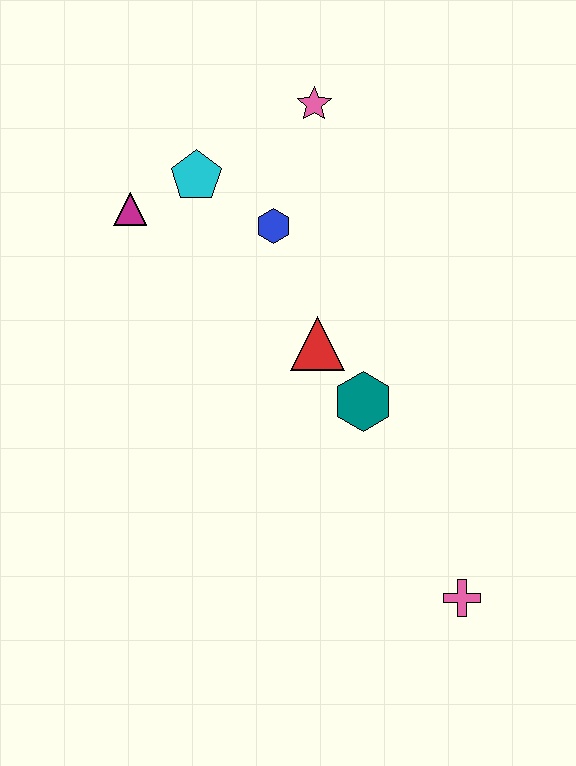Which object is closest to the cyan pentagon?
The magenta triangle is closest to the cyan pentagon.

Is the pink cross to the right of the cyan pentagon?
Yes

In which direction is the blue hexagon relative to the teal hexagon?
The blue hexagon is above the teal hexagon.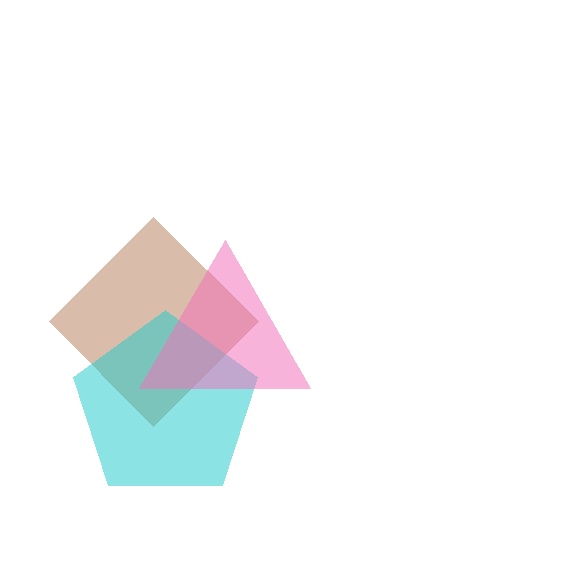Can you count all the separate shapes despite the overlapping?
Yes, there are 3 separate shapes.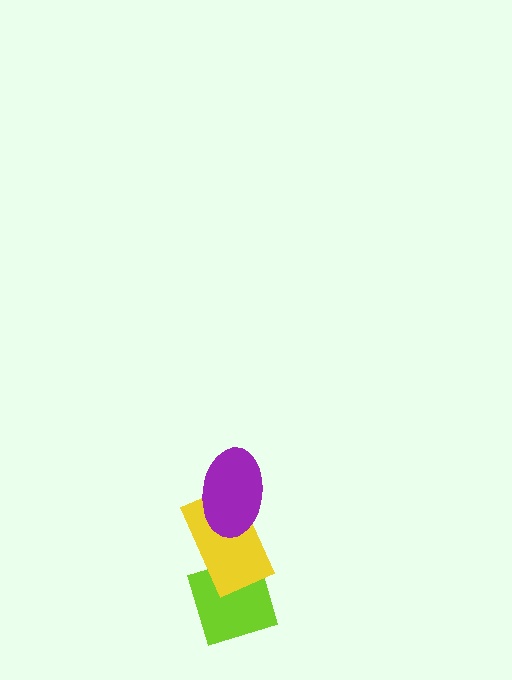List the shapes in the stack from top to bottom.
From top to bottom: the purple ellipse, the yellow rectangle, the lime diamond.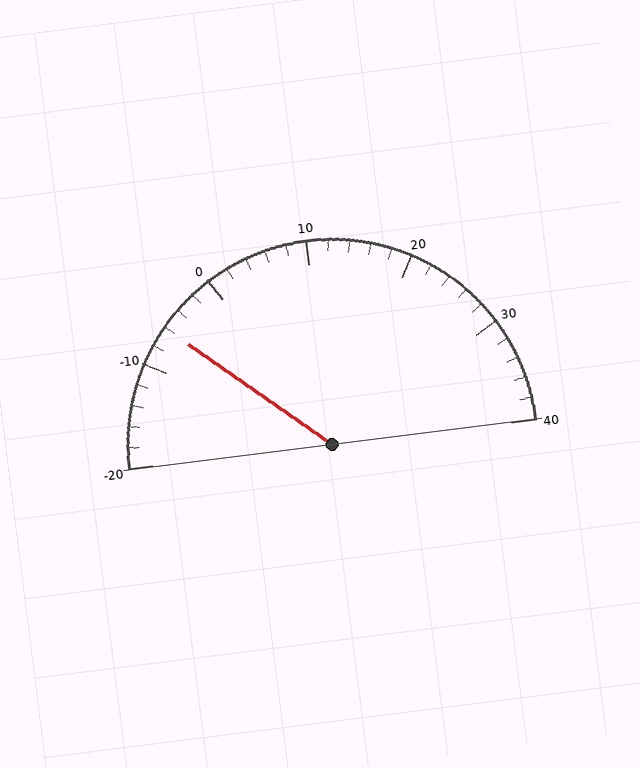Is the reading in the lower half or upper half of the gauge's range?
The reading is in the lower half of the range (-20 to 40).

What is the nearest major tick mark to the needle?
The nearest major tick mark is -10.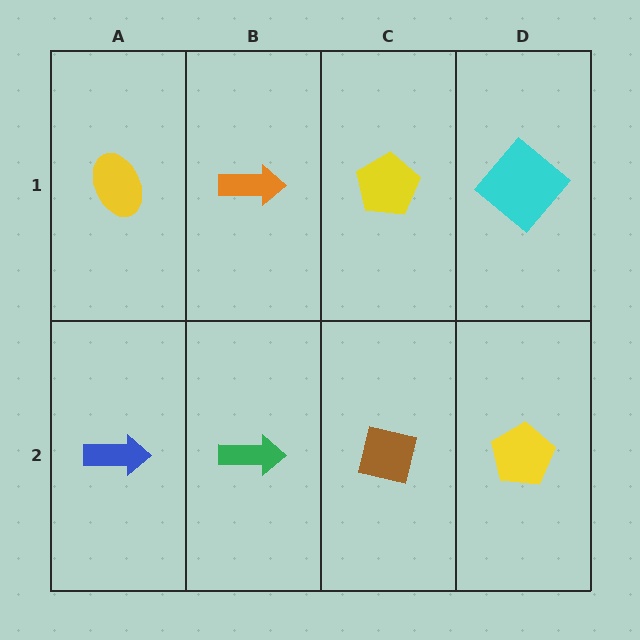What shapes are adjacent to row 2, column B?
An orange arrow (row 1, column B), a blue arrow (row 2, column A), a brown square (row 2, column C).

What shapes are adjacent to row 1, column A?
A blue arrow (row 2, column A), an orange arrow (row 1, column B).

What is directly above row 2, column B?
An orange arrow.